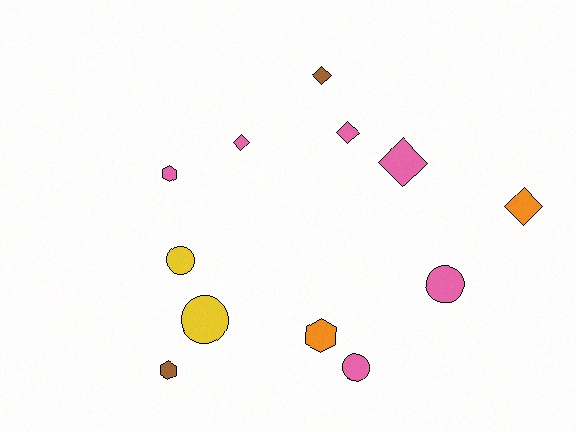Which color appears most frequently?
Pink, with 6 objects.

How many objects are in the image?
There are 12 objects.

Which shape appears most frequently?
Diamond, with 5 objects.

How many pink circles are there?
There are 2 pink circles.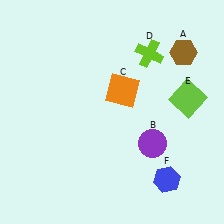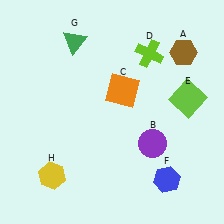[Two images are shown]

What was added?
A green triangle (G), a yellow hexagon (H) were added in Image 2.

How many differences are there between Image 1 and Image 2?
There are 2 differences between the two images.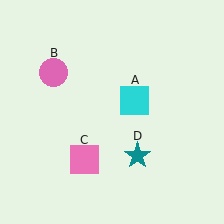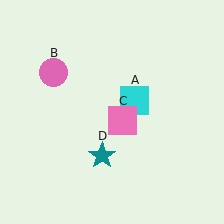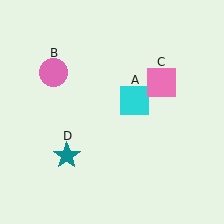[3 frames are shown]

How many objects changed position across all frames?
2 objects changed position: pink square (object C), teal star (object D).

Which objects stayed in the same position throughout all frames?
Cyan square (object A) and pink circle (object B) remained stationary.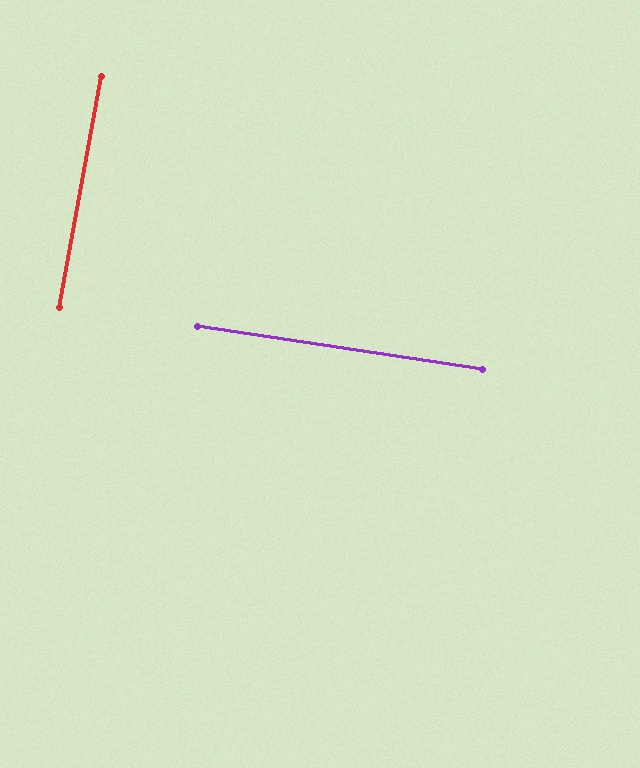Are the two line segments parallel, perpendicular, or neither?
Perpendicular — they meet at approximately 88°.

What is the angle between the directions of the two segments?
Approximately 88 degrees.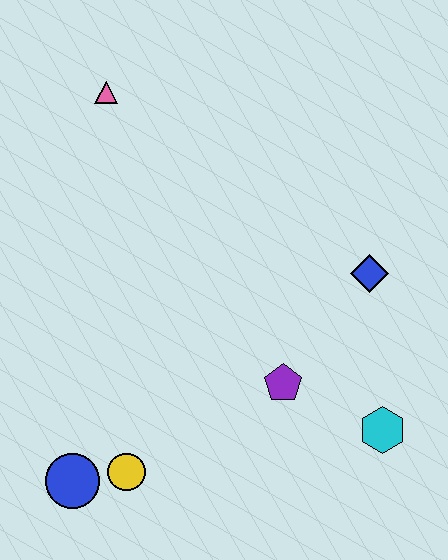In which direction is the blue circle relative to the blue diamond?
The blue circle is to the left of the blue diamond.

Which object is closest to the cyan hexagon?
The purple pentagon is closest to the cyan hexagon.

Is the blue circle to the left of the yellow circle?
Yes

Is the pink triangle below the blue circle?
No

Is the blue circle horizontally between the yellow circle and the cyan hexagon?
No